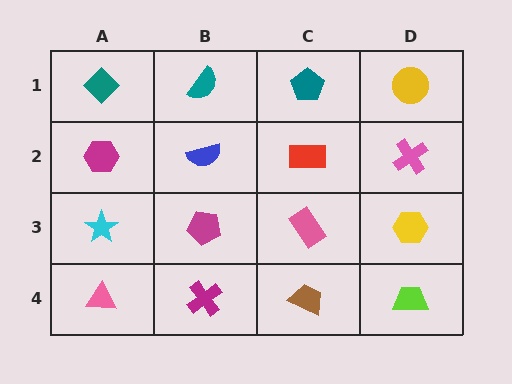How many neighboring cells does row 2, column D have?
3.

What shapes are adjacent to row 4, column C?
A pink rectangle (row 3, column C), a magenta cross (row 4, column B), a lime trapezoid (row 4, column D).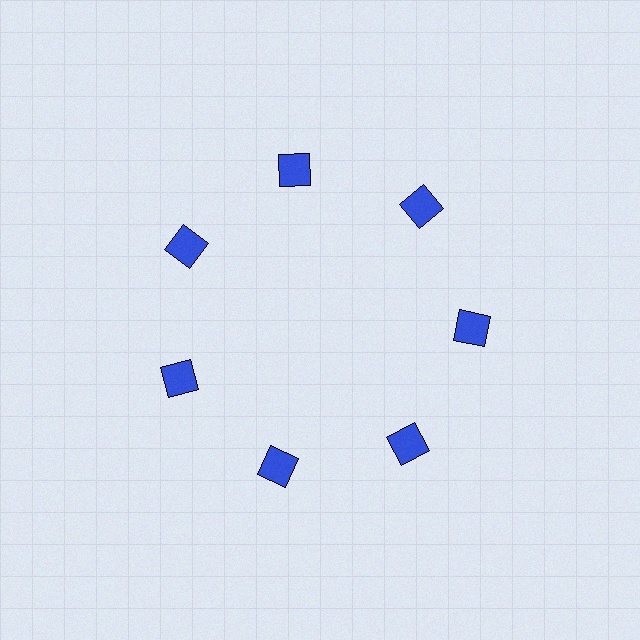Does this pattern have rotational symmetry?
Yes, this pattern has 7-fold rotational symmetry. It looks the same after rotating 51 degrees around the center.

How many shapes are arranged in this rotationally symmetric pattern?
There are 7 shapes, arranged in 7 groups of 1.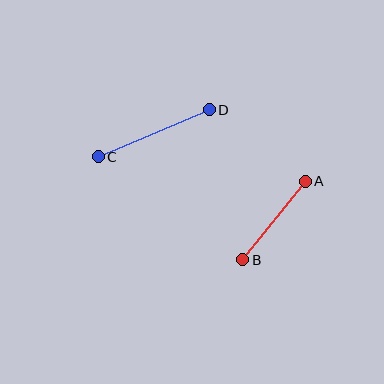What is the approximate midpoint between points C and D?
The midpoint is at approximately (154, 133) pixels.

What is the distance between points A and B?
The distance is approximately 100 pixels.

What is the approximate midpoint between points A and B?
The midpoint is at approximately (274, 220) pixels.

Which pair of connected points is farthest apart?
Points C and D are farthest apart.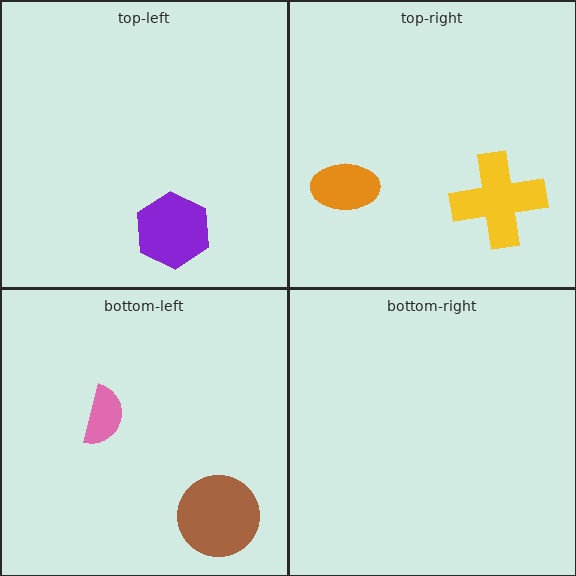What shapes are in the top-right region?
The yellow cross, the orange ellipse.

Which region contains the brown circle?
The bottom-left region.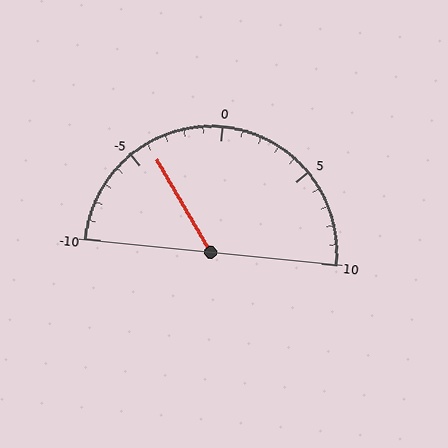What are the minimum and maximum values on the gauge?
The gauge ranges from -10 to 10.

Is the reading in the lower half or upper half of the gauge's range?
The reading is in the lower half of the range (-10 to 10).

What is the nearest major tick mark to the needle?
The nearest major tick mark is -5.